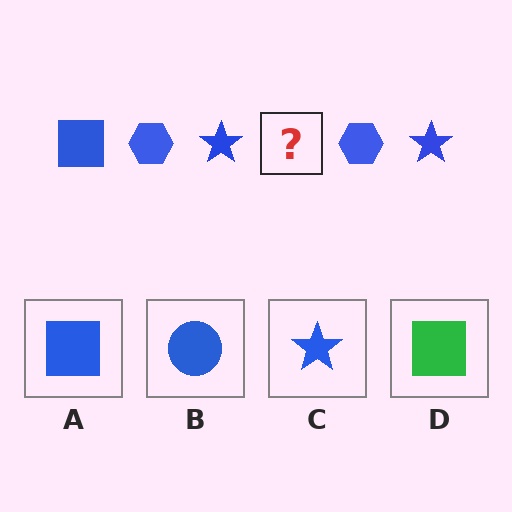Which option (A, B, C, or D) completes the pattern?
A.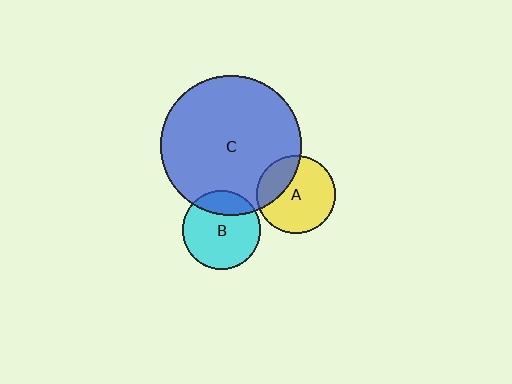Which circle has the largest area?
Circle C (blue).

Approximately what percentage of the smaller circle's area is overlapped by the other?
Approximately 25%.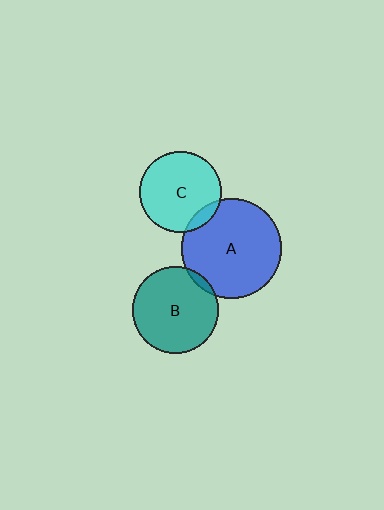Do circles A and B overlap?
Yes.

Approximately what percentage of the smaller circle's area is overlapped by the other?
Approximately 5%.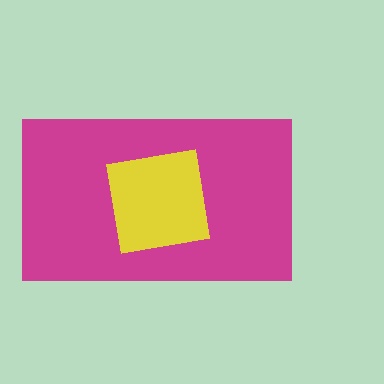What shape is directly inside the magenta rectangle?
The yellow square.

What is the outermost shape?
The magenta rectangle.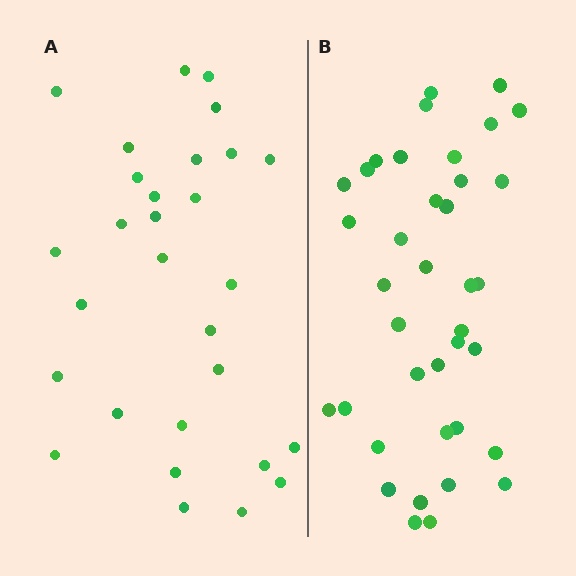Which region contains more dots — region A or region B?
Region B (the right region) has more dots.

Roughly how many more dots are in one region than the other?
Region B has roughly 8 or so more dots than region A.